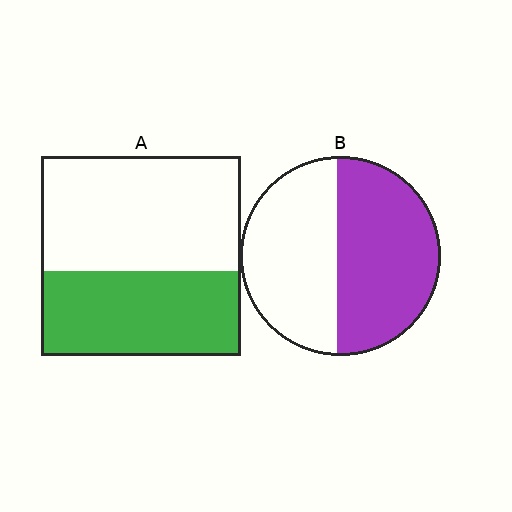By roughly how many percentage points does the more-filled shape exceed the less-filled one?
By roughly 10 percentage points (B over A).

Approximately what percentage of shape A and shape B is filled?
A is approximately 40% and B is approximately 50%.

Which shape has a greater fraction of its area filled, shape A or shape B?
Shape B.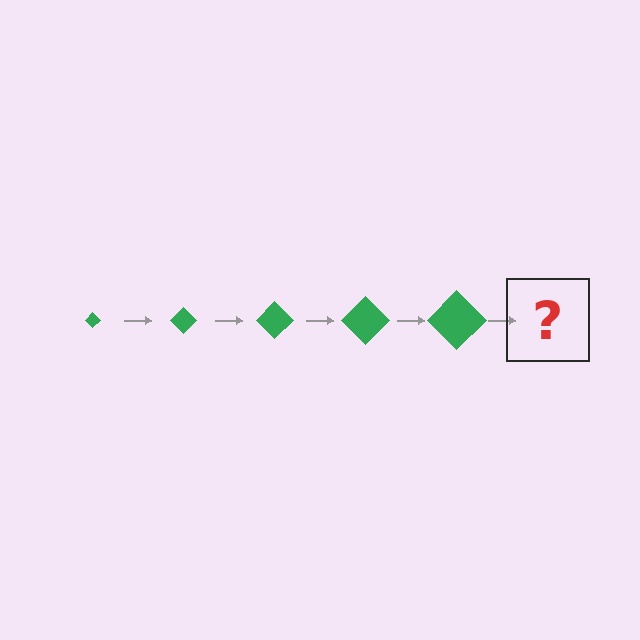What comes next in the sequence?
The next element should be a green diamond, larger than the previous one.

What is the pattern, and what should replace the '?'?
The pattern is that the diamond gets progressively larger each step. The '?' should be a green diamond, larger than the previous one.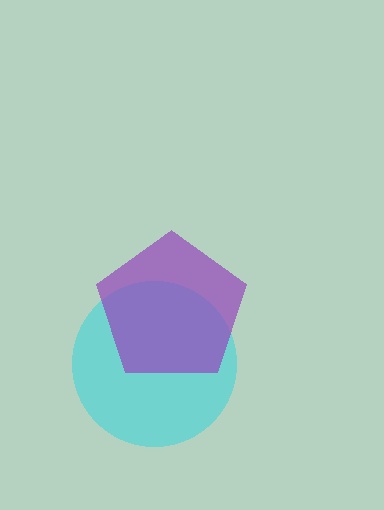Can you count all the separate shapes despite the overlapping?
Yes, there are 2 separate shapes.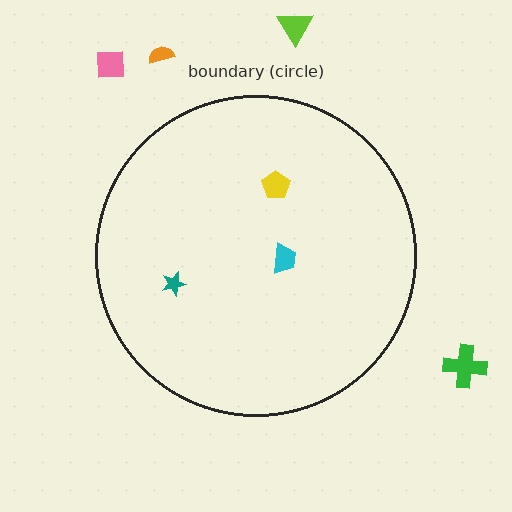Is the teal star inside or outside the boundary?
Inside.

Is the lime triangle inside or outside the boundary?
Outside.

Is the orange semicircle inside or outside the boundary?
Outside.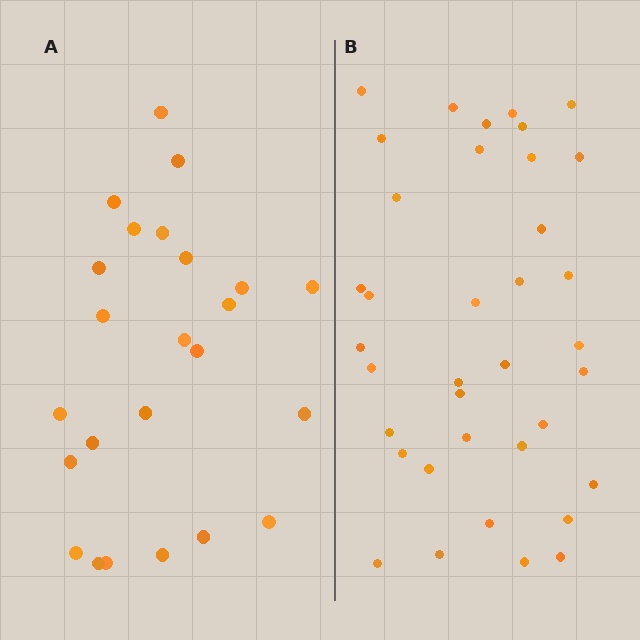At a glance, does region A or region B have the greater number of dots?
Region B (the right region) has more dots.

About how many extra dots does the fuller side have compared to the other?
Region B has approximately 15 more dots than region A.